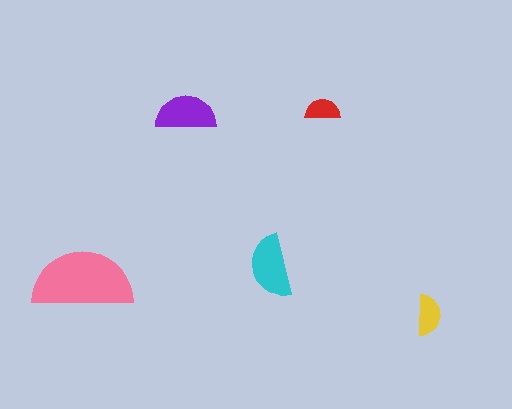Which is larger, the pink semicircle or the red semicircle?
The pink one.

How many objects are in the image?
There are 5 objects in the image.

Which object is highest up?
The red semicircle is topmost.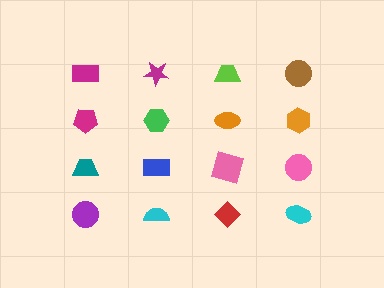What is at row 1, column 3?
A lime trapezoid.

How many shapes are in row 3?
4 shapes.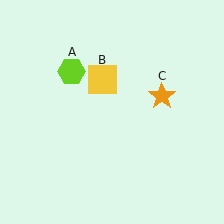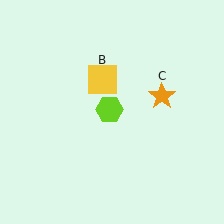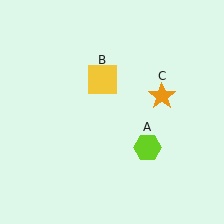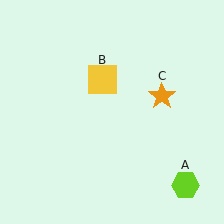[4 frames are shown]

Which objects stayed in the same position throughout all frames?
Yellow square (object B) and orange star (object C) remained stationary.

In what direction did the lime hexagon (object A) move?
The lime hexagon (object A) moved down and to the right.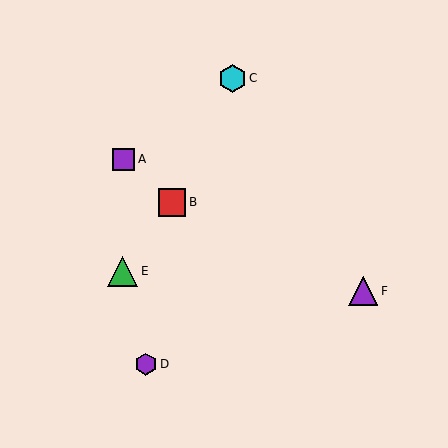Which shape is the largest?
The green triangle (labeled E) is the largest.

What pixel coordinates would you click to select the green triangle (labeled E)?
Click at (123, 271) to select the green triangle E.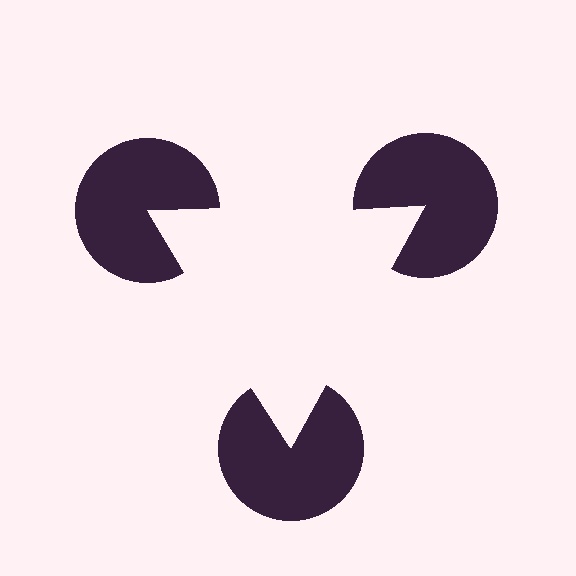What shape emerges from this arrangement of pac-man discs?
An illusory triangle — its edges are inferred from the aligned wedge cuts in the pac-man discs, not physically drawn.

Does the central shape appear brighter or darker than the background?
It typically appears slightly brighter than the background, even though no actual brightness change is drawn.